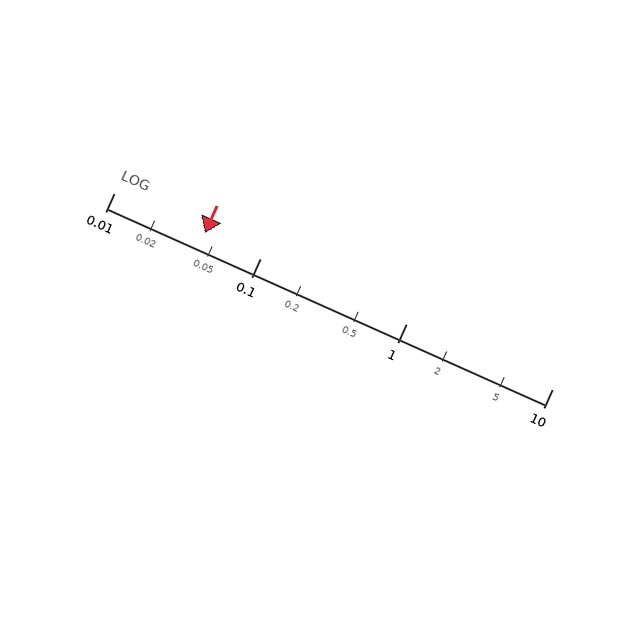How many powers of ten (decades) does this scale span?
The scale spans 3 decades, from 0.01 to 10.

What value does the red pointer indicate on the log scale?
The pointer indicates approximately 0.042.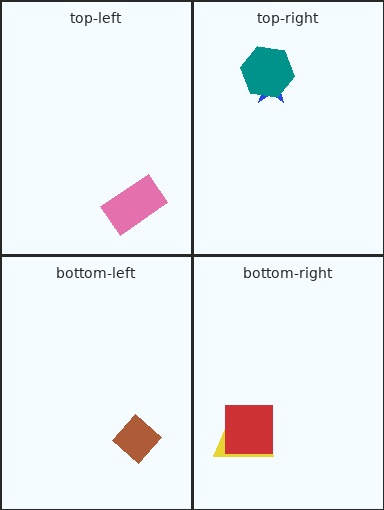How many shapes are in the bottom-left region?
1.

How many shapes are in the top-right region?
2.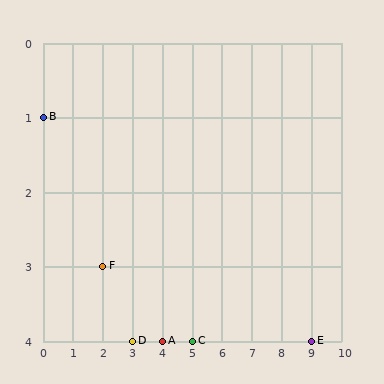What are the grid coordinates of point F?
Point F is at grid coordinates (2, 3).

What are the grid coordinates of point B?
Point B is at grid coordinates (0, 1).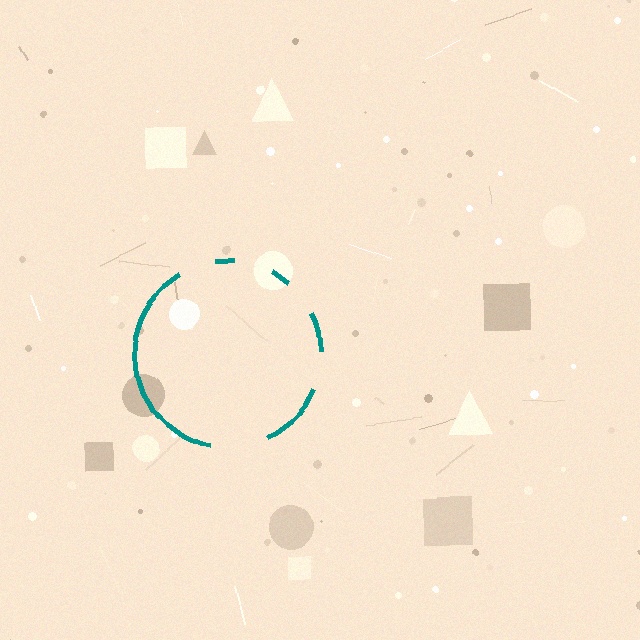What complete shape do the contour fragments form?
The contour fragments form a circle.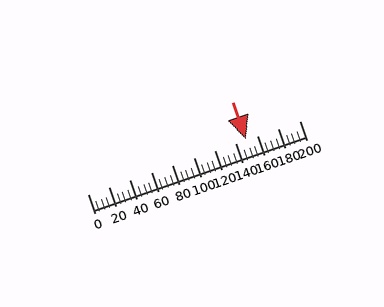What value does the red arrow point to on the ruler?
The red arrow points to approximately 149.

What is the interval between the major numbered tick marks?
The major tick marks are spaced 20 units apart.